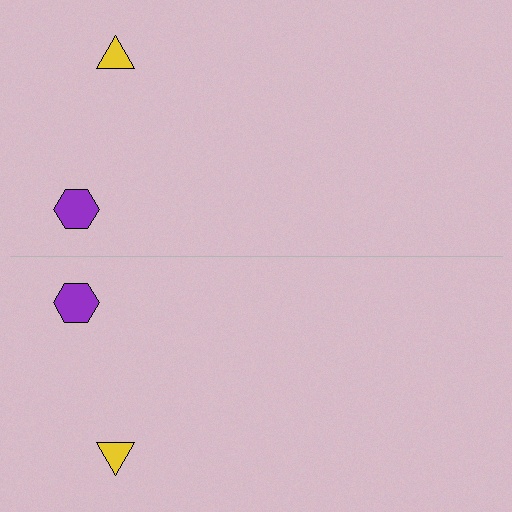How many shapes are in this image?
There are 4 shapes in this image.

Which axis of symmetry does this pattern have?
The pattern has a horizontal axis of symmetry running through the center of the image.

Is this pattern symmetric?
Yes, this pattern has bilateral (reflection) symmetry.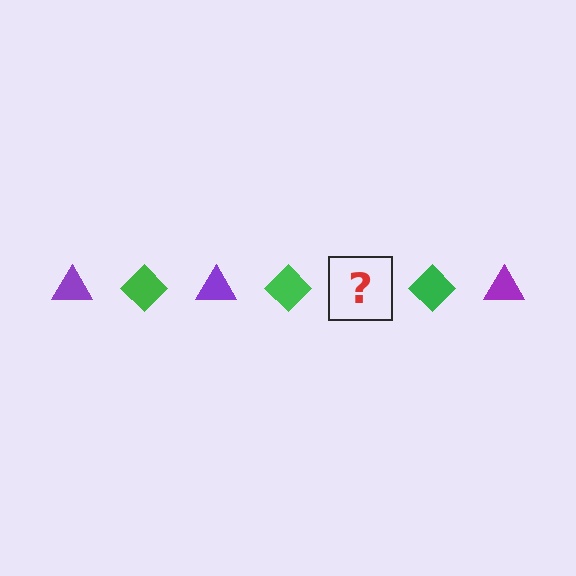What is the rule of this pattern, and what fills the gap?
The rule is that the pattern alternates between purple triangle and green diamond. The gap should be filled with a purple triangle.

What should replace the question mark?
The question mark should be replaced with a purple triangle.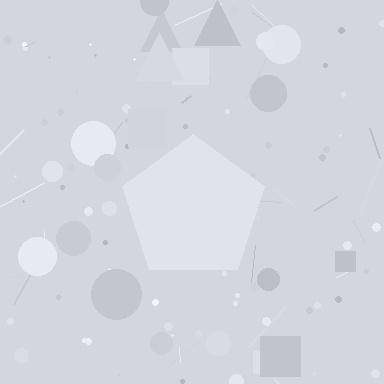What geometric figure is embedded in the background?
A pentagon is embedded in the background.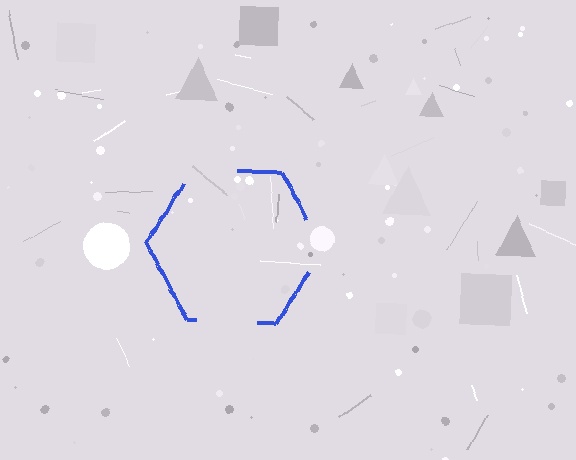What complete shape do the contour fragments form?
The contour fragments form a hexagon.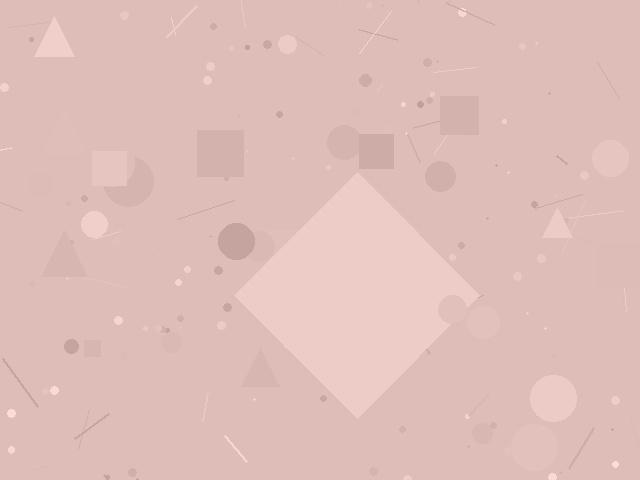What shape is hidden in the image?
A diamond is hidden in the image.